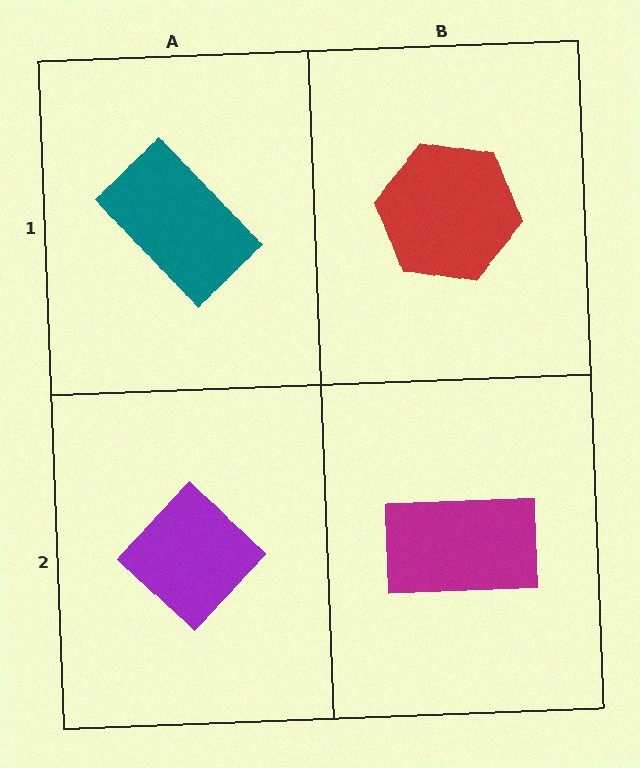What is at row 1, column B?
A red hexagon.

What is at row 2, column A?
A purple diamond.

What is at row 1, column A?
A teal rectangle.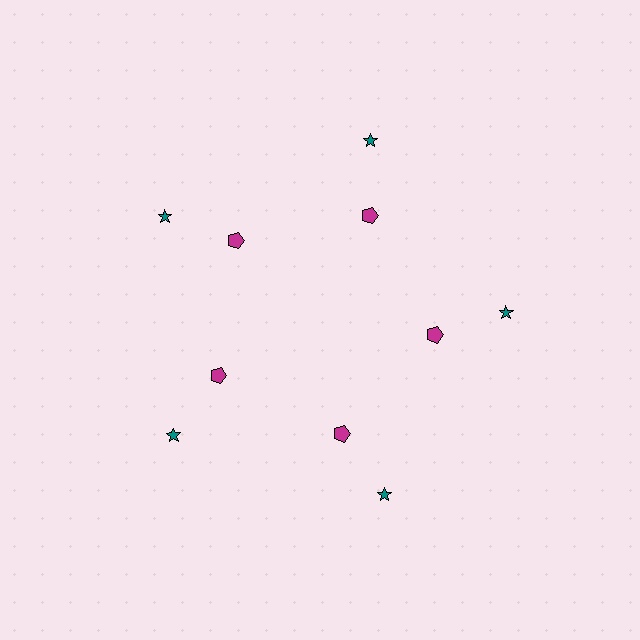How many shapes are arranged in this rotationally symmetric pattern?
There are 10 shapes, arranged in 5 groups of 2.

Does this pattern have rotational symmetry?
Yes, this pattern has 5-fold rotational symmetry. It looks the same after rotating 72 degrees around the center.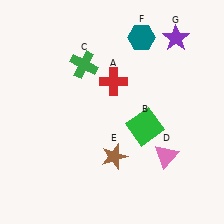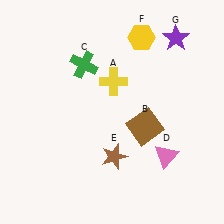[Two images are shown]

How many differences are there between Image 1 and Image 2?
There are 3 differences between the two images.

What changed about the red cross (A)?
In Image 1, A is red. In Image 2, it changed to yellow.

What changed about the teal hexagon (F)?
In Image 1, F is teal. In Image 2, it changed to yellow.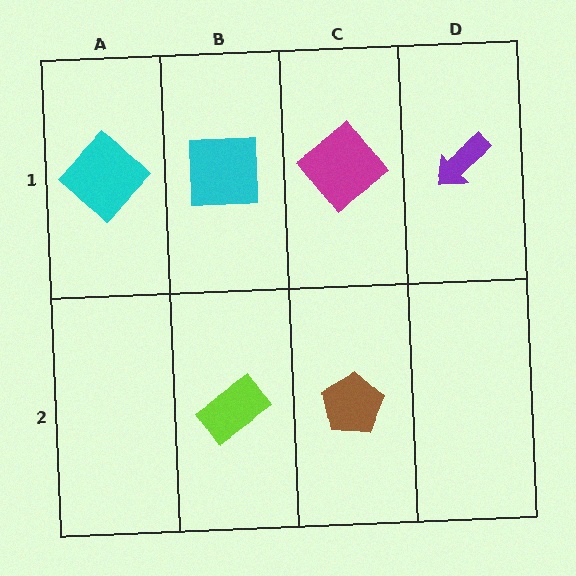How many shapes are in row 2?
2 shapes.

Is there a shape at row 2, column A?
No, that cell is empty.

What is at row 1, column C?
A magenta diamond.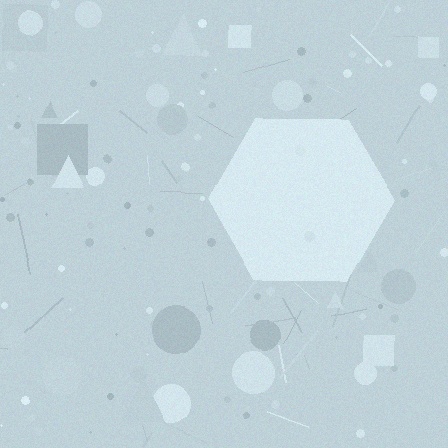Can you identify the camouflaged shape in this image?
The camouflaged shape is a hexagon.